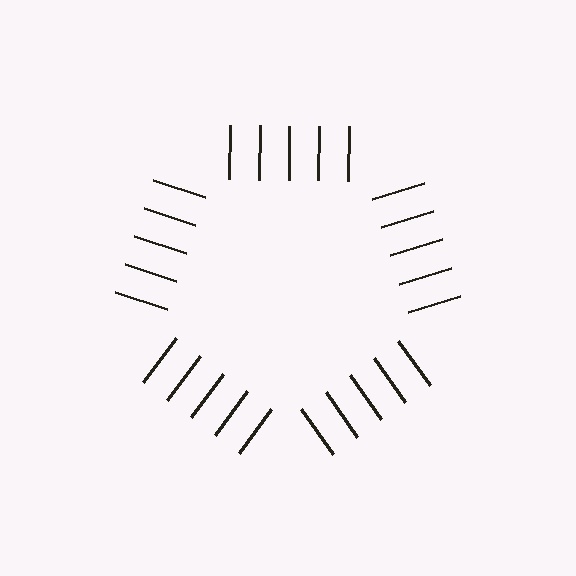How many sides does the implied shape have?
5 sides — the line-ends trace a pentagon.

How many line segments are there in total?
25 — 5 along each of the 5 edges.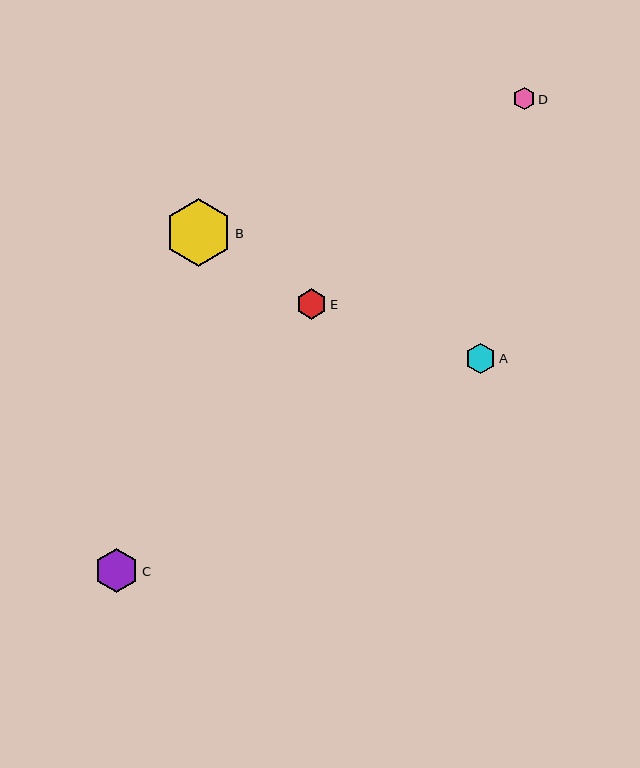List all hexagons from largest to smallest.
From largest to smallest: B, C, E, A, D.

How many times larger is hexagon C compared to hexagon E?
Hexagon C is approximately 1.4 times the size of hexagon E.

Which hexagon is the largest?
Hexagon B is the largest with a size of approximately 68 pixels.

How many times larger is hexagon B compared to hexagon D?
Hexagon B is approximately 3.0 times the size of hexagon D.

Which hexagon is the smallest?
Hexagon D is the smallest with a size of approximately 23 pixels.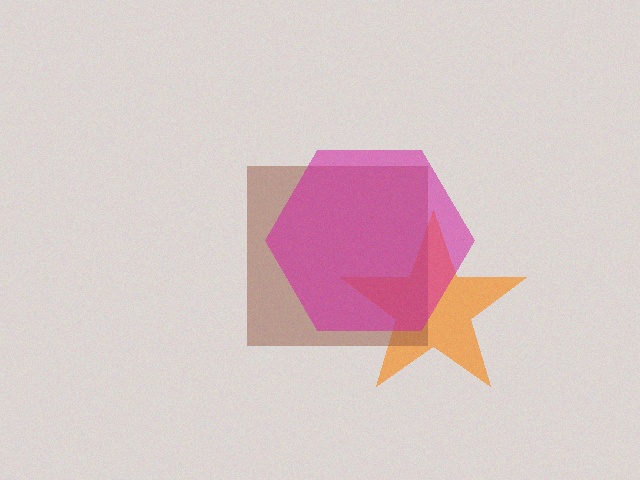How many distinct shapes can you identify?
There are 3 distinct shapes: an orange star, a brown square, a magenta hexagon.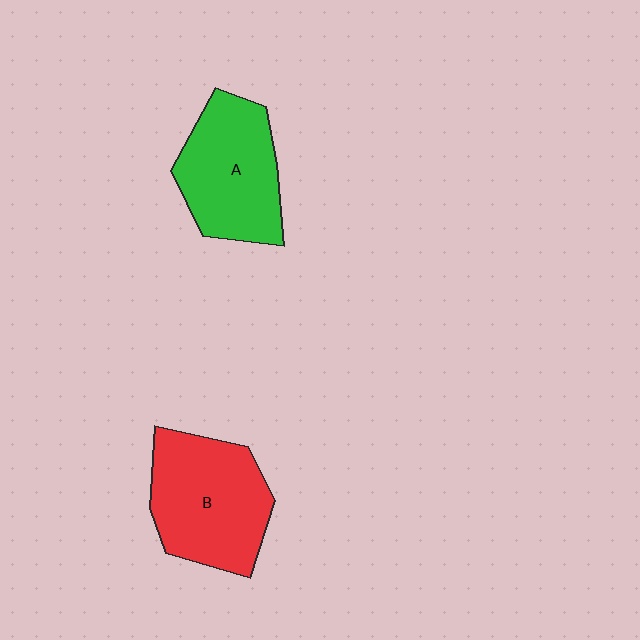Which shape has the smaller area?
Shape A (green).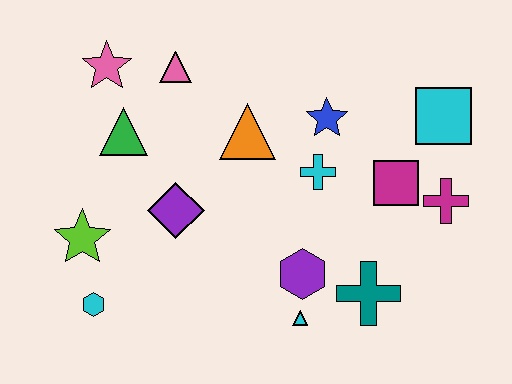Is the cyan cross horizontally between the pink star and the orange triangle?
No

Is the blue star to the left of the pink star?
No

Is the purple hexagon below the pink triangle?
Yes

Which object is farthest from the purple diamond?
The cyan square is farthest from the purple diamond.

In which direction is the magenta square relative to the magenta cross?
The magenta square is to the left of the magenta cross.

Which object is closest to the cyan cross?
The blue star is closest to the cyan cross.